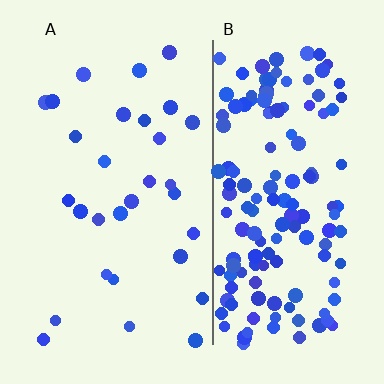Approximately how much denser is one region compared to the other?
Approximately 5.1× — region B over region A.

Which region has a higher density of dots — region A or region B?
B (the right).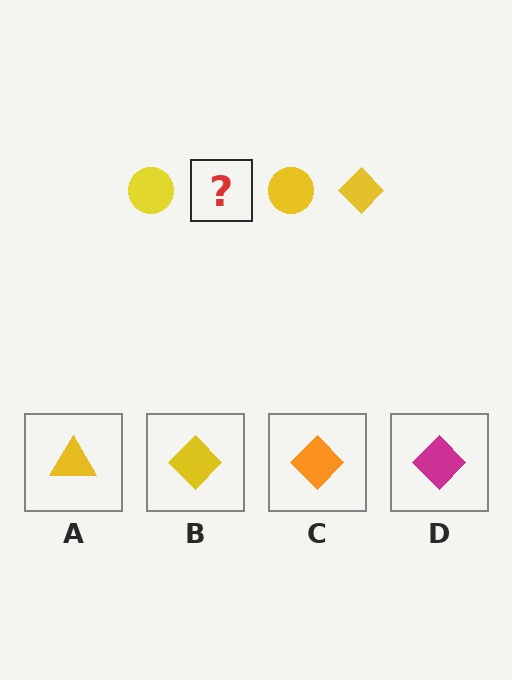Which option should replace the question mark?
Option B.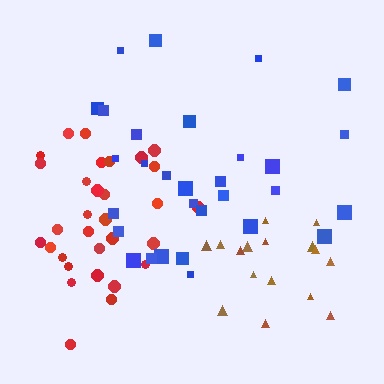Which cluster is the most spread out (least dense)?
Blue.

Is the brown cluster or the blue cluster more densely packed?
Brown.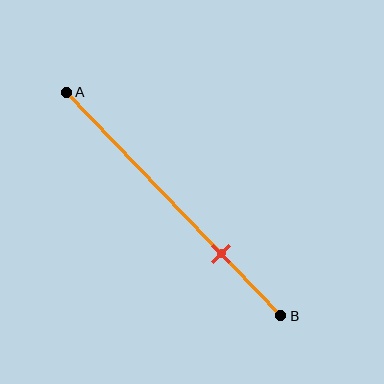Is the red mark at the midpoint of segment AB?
No, the mark is at about 70% from A, not at the 50% midpoint.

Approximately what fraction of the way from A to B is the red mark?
The red mark is approximately 70% of the way from A to B.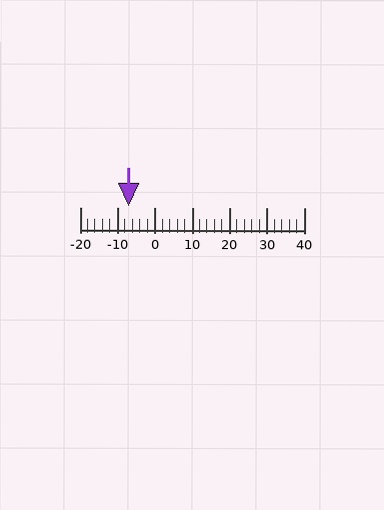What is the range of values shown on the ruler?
The ruler shows values from -20 to 40.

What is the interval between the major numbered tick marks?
The major tick marks are spaced 10 units apart.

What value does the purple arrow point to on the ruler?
The purple arrow points to approximately -7.